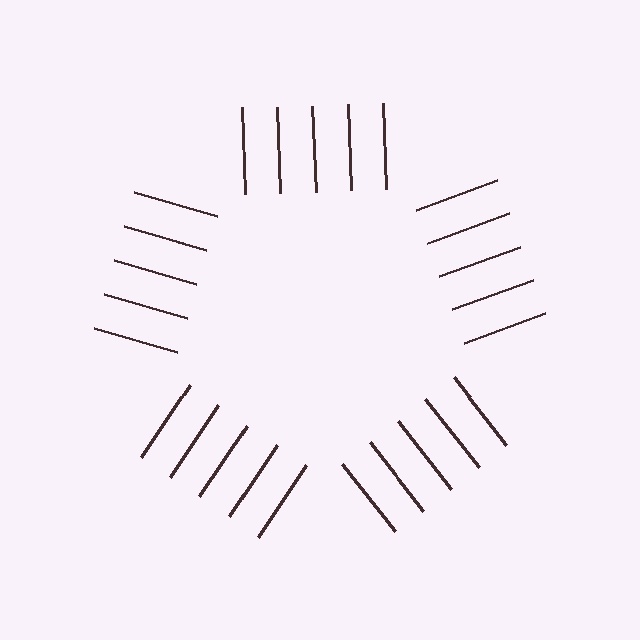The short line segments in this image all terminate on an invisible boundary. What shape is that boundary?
An illusory pentagon — the line segments terminate on its edges but no continuous stroke is drawn.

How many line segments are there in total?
25 — 5 along each of the 5 edges.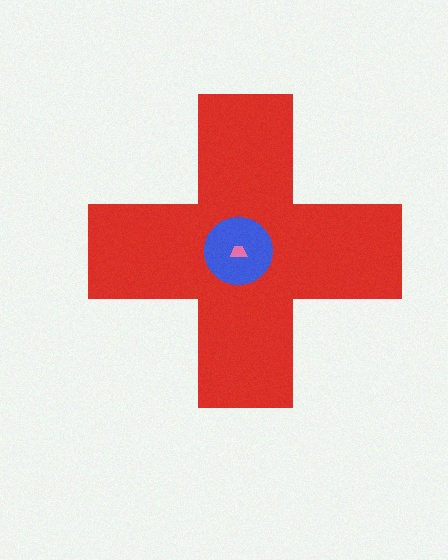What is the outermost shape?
The red cross.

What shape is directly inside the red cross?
The blue circle.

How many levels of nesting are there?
3.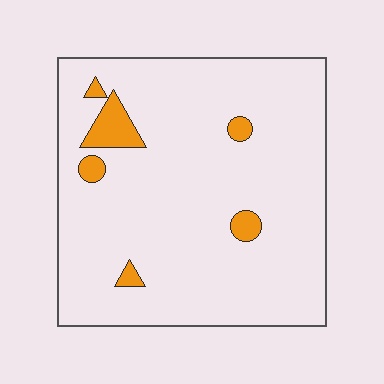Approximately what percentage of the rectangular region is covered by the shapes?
Approximately 5%.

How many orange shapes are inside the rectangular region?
6.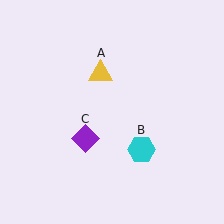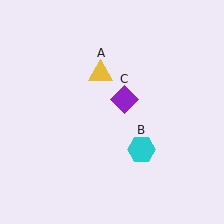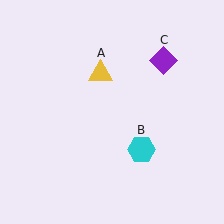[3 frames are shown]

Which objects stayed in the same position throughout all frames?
Yellow triangle (object A) and cyan hexagon (object B) remained stationary.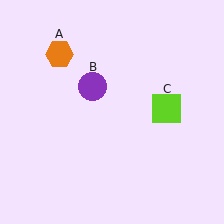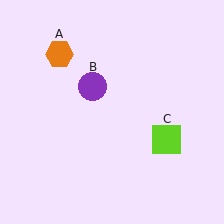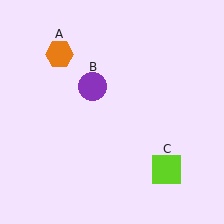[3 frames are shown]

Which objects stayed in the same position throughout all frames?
Orange hexagon (object A) and purple circle (object B) remained stationary.